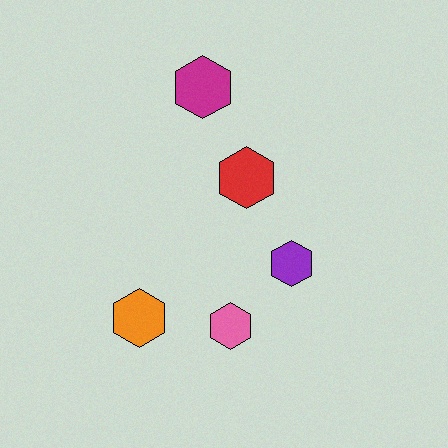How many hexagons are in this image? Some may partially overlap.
There are 5 hexagons.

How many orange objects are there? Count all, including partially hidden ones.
There is 1 orange object.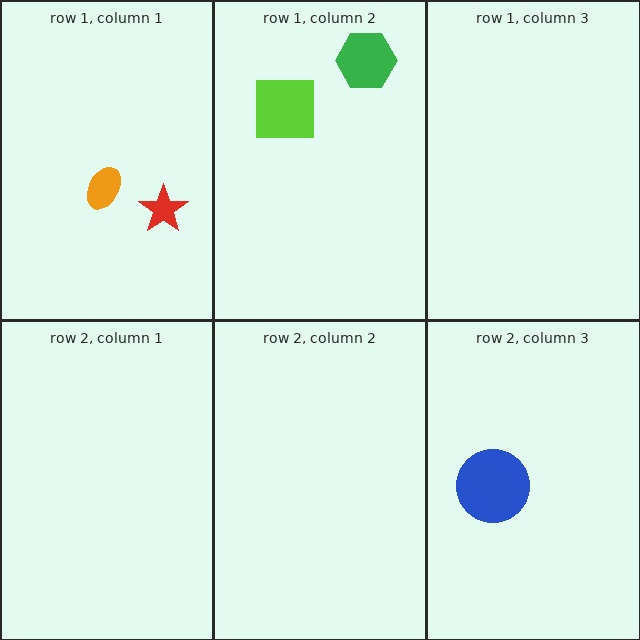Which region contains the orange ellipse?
The row 1, column 1 region.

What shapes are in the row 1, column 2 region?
The lime square, the green hexagon.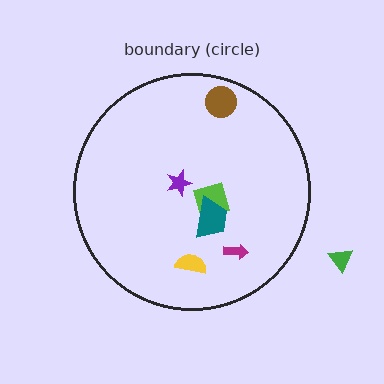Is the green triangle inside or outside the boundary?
Outside.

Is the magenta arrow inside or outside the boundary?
Inside.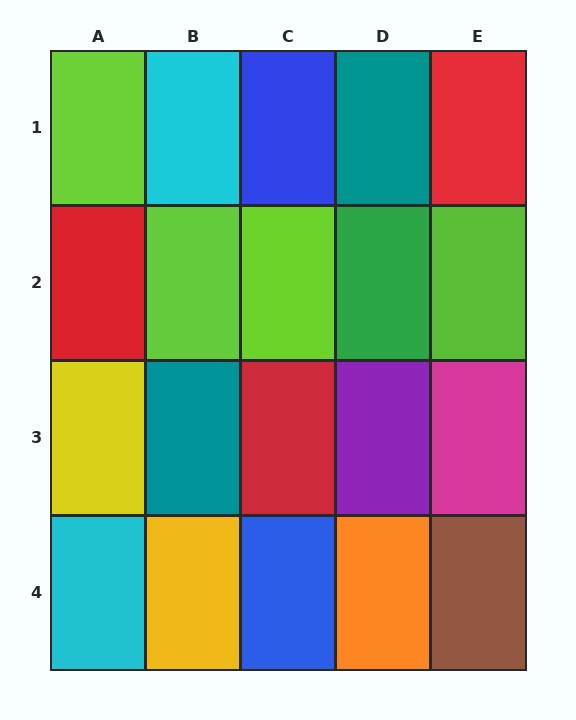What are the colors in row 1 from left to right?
Lime, cyan, blue, teal, red.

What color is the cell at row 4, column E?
Brown.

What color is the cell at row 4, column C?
Blue.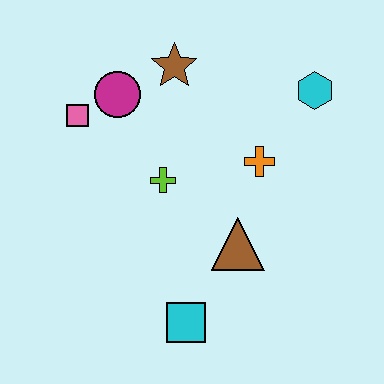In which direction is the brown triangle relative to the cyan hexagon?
The brown triangle is below the cyan hexagon.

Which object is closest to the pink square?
The magenta circle is closest to the pink square.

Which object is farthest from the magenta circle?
The cyan square is farthest from the magenta circle.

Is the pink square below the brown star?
Yes